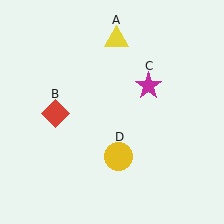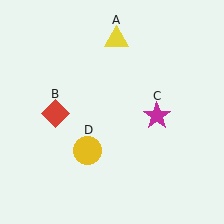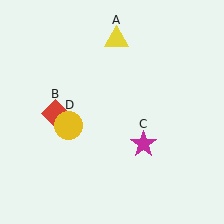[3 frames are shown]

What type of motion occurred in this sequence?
The magenta star (object C), yellow circle (object D) rotated clockwise around the center of the scene.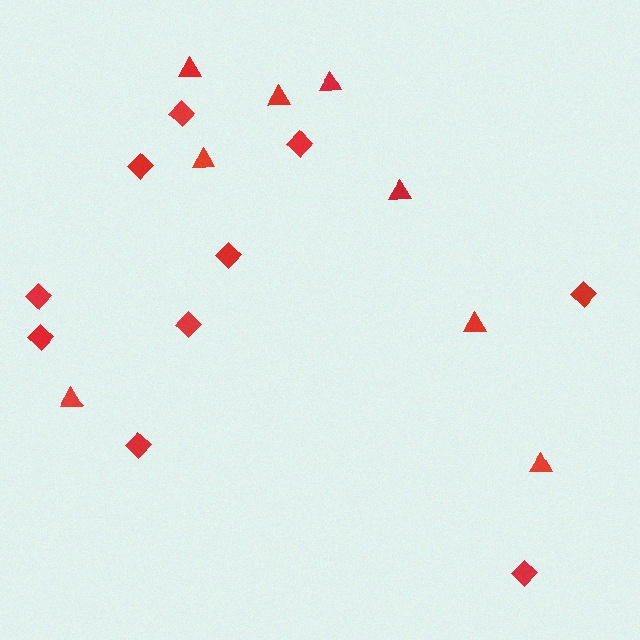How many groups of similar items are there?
There are 2 groups: one group of diamonds (10) and one group of triangles (8).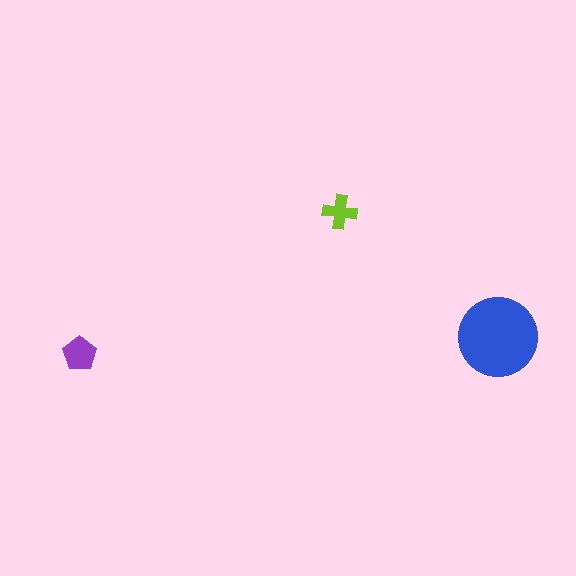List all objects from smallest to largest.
The lime cross, the purple pentagon, the blue circle.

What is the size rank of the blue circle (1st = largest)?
1st.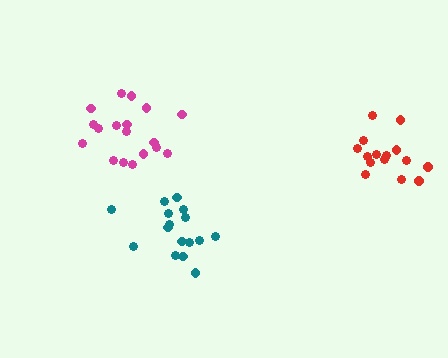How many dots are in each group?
Group 1: 18 dots, Group 2: 15 dots, Group 3: 16 dots (49 total).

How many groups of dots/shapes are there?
There are 3 groups.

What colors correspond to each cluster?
The clusters are colored: magenta, red, teal.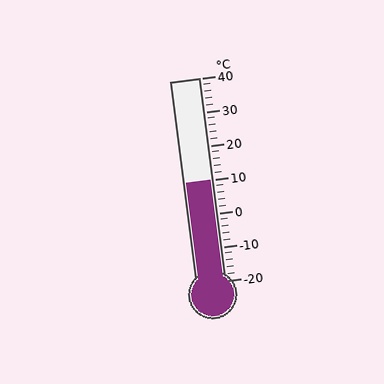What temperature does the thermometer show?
The thermometer shows approximately 10°C.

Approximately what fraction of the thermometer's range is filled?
The thermometer is filled to approximately 50% of its range.